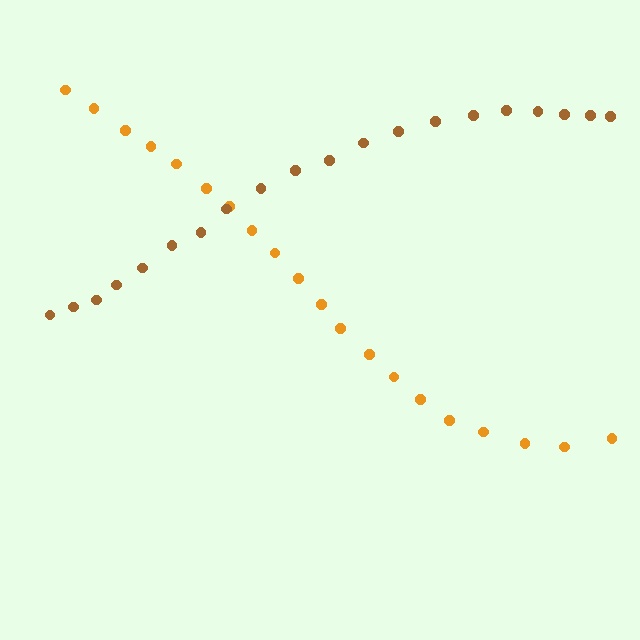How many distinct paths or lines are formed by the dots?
There are 2 distinct paths.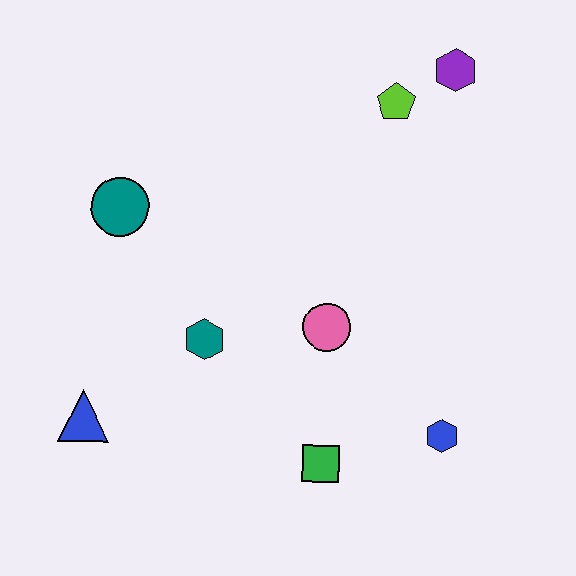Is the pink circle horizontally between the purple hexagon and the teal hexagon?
Yes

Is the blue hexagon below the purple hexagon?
Yes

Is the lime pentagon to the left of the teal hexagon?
No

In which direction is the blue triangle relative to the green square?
The blue triangle is to the left of the green square.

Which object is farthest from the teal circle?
The blue hexagon is farthest from the teal circle.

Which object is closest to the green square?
The blue hexagon is closest to the green square.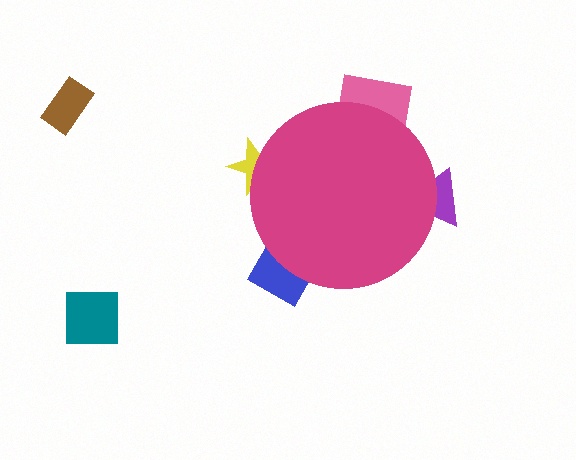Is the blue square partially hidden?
Yes, the blue square is partially hidden behind the magenta circle.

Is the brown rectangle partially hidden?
No, the brown rectangle is fully visible.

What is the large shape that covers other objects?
A magenta circle.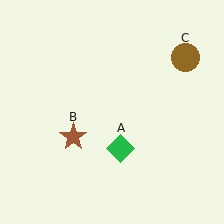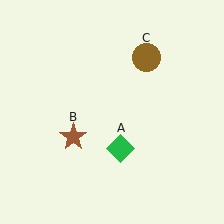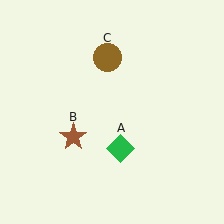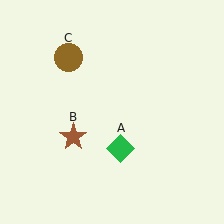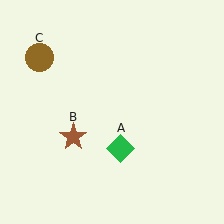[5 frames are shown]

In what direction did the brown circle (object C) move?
The brown circle (object C) moved left.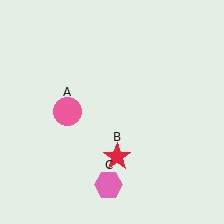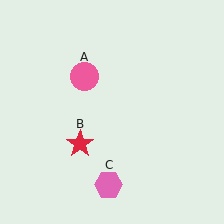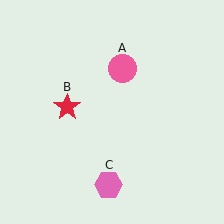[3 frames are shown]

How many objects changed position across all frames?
2 objects changed position: pink circle (object A), red star (object B).